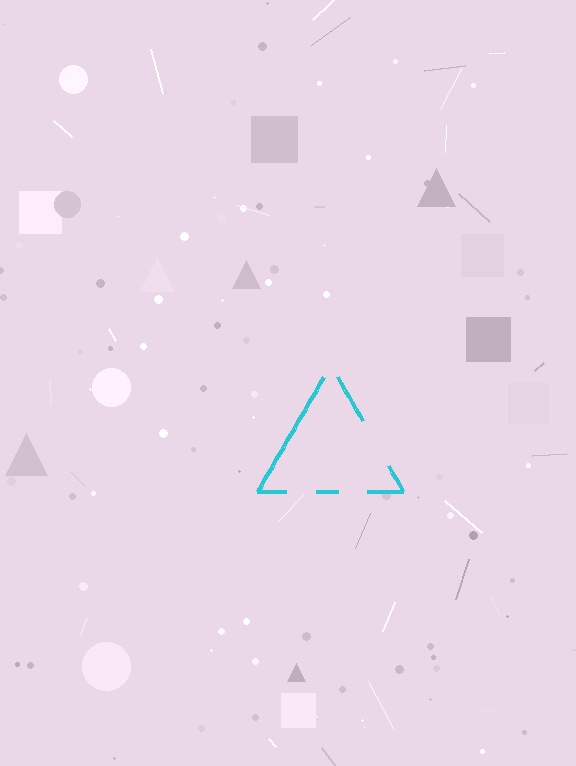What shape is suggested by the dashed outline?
The dashed outline suggests a triangle.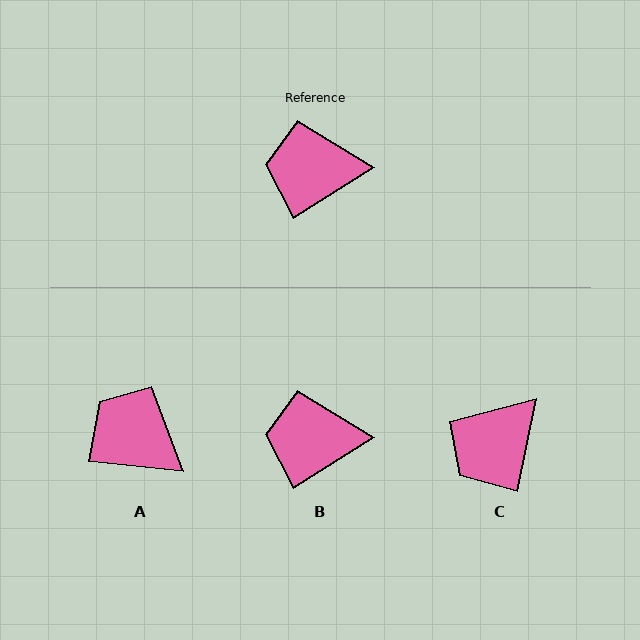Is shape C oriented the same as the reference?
No, it is off by about 46 degrees.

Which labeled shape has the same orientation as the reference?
B.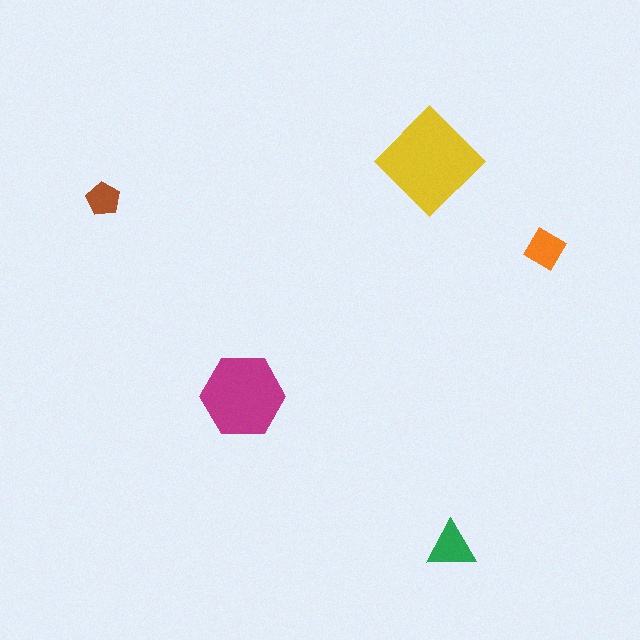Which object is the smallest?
The brown pentagon.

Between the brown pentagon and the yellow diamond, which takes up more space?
The yellow diamond.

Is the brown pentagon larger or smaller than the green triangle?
Smaller.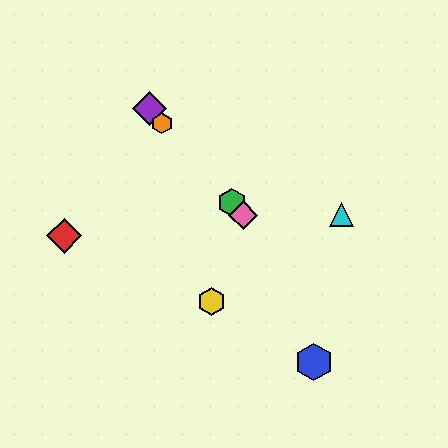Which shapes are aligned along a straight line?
The green hexagon, the purple diamond, the orange hexagon, the pink diamond are aligned along a straight line.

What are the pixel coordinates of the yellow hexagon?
The yellow hexagon is at (212, 301).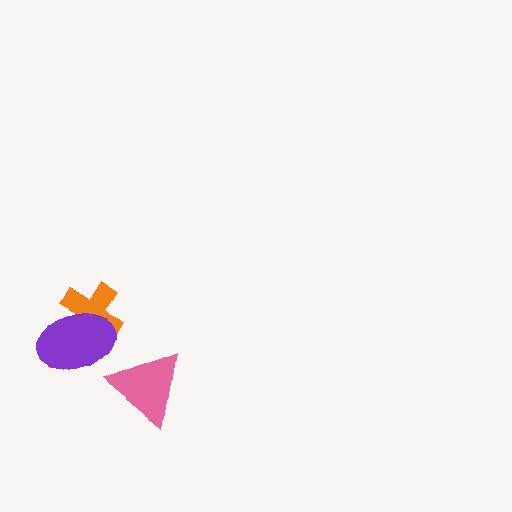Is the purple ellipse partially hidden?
No, no other shape covers it.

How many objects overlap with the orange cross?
1 object overlaps with the orange cross.